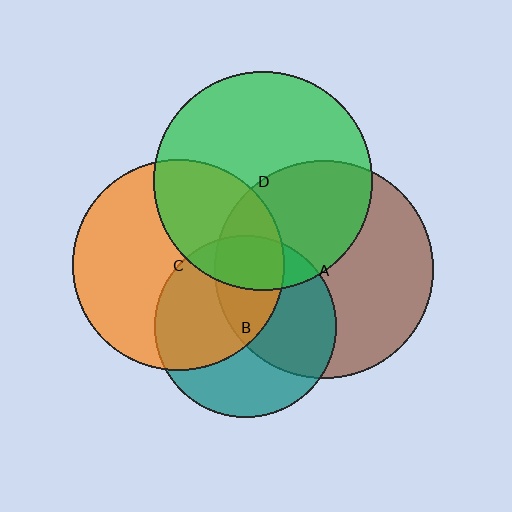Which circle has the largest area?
Circle D (green).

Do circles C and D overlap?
Yes.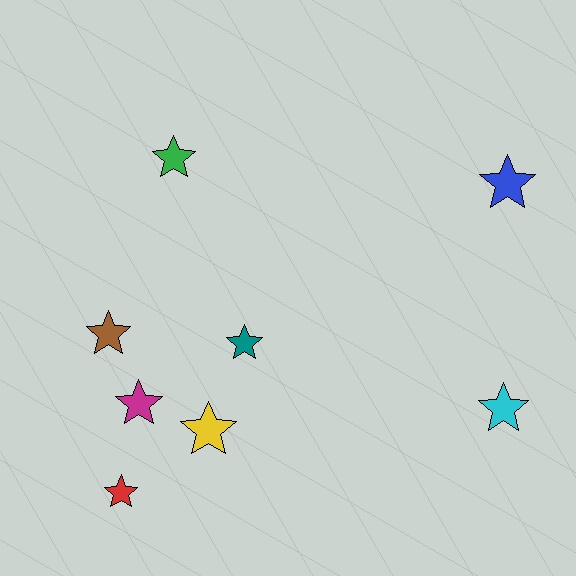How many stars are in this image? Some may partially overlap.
There are 8 stars.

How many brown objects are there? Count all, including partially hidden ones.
There is 1 brown object.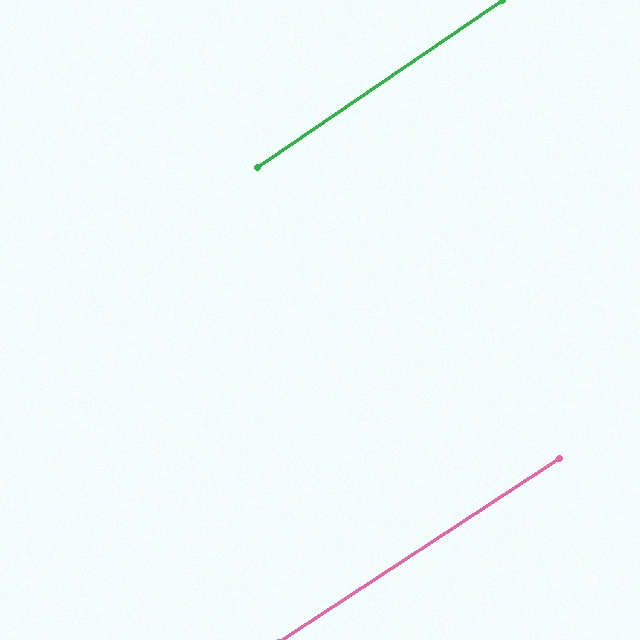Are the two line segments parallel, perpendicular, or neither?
Parallel — their directions differ by only 1.0°.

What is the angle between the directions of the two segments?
Approximately 1 degree.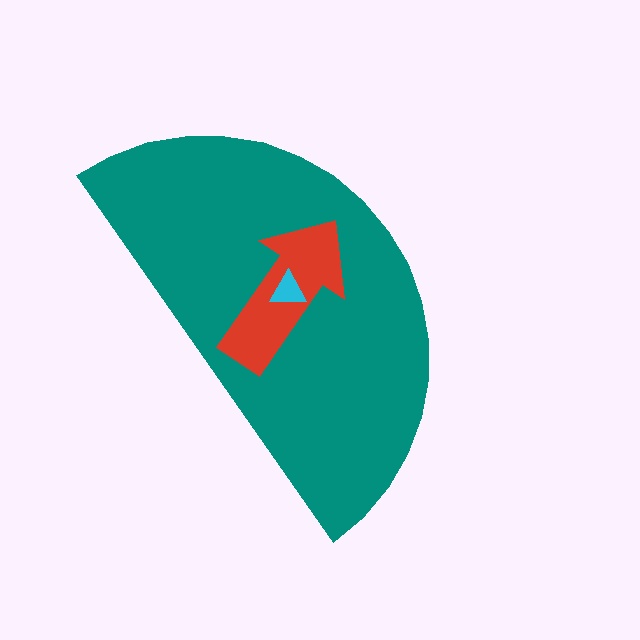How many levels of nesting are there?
3.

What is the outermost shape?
The teal semicircle.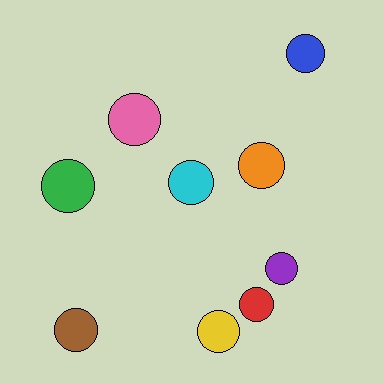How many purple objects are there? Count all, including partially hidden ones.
There is 1 purple object.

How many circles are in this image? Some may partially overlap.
There are 9 circles.